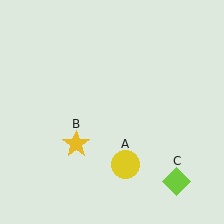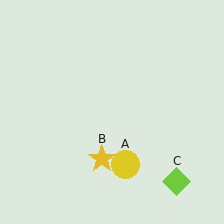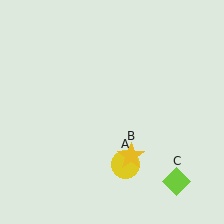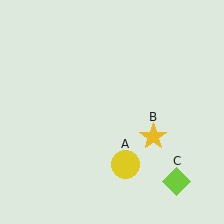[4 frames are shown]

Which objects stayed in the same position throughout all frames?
Yellow circle (object A) and lime diamond (object C) remained stationary.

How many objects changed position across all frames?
1 object changed position: yellow star (object B).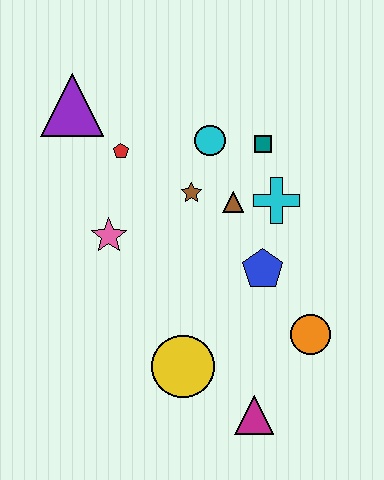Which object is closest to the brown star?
The brown triangle is closest to the brown star.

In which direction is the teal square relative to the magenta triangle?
The teal square is above the magenta triangle.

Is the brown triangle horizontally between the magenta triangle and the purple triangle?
Yes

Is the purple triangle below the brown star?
No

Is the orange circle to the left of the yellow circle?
No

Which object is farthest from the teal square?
The magenta triangle is farthest from the teal square.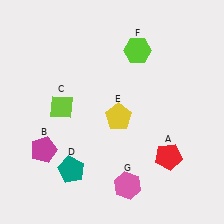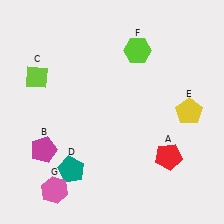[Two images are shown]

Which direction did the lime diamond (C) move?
The lime diamond (C) moved up.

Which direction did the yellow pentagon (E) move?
The yellow pentagon (E) moved right.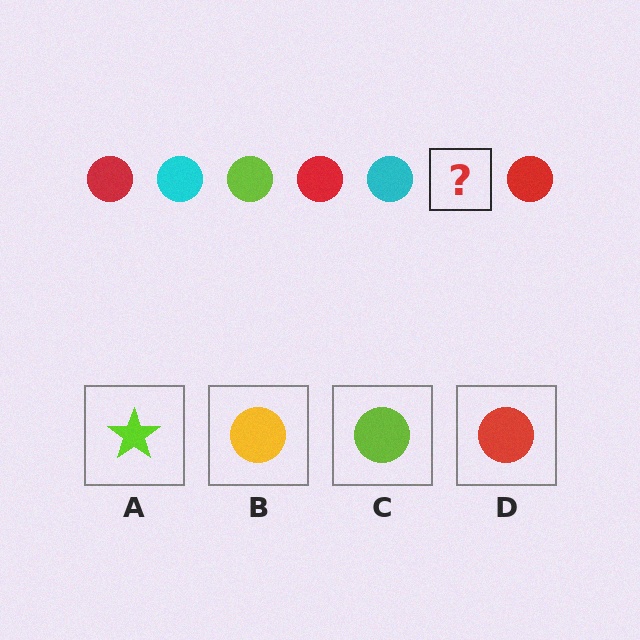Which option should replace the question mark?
Option C.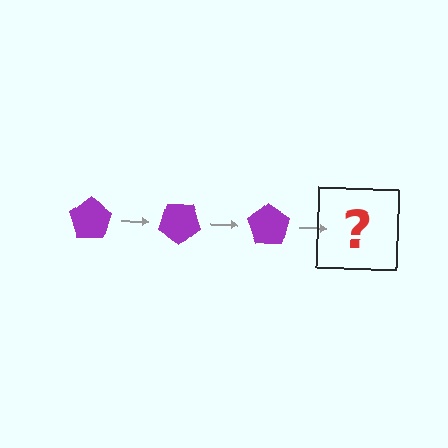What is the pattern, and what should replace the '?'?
The pattern is that the pentagon rotates 35 degrees each step. The '?' should be a purple pentagon rotated 105 degrees.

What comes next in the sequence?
The next element should be a purple pentagon rotated 105 degrees.